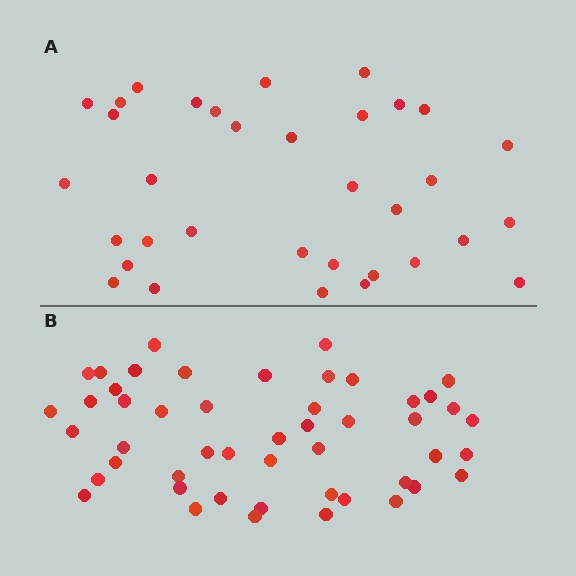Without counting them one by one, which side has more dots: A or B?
Region B (the bottom region) has more dots.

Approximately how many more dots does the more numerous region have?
Region B has approximately 15 more dots than region A.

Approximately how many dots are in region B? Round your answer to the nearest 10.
About 50 dots. (The exact count is 49, which rounds to 50.)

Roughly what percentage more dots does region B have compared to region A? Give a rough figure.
About 45% more.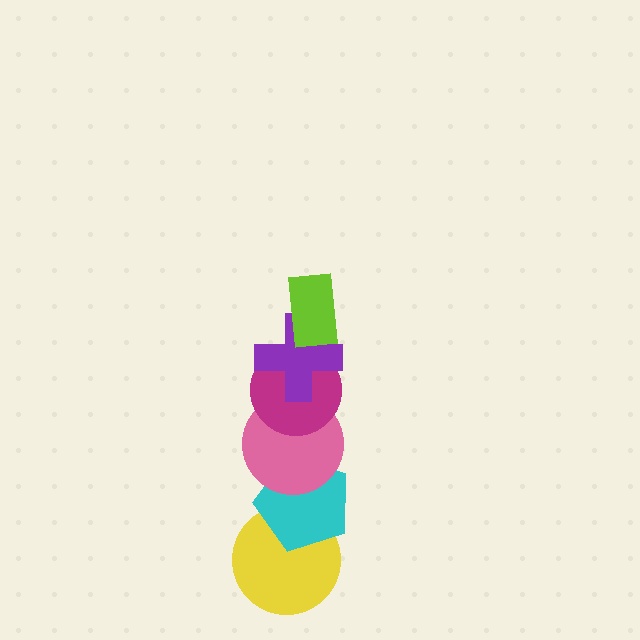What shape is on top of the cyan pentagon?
The pink circle is on top of the cyan pentagon.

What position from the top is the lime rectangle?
The lime rectangle is 1st from the top.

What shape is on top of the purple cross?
The lime rectangle is on top of the purple cross.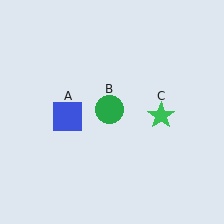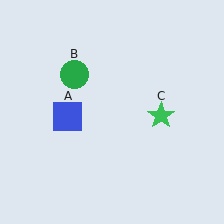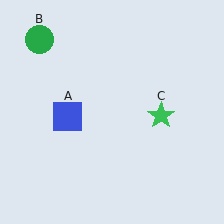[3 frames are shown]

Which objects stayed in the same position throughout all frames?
Blue square (object A) and green star (object C) remained stationary.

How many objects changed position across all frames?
1 object changed position: green circle (object B).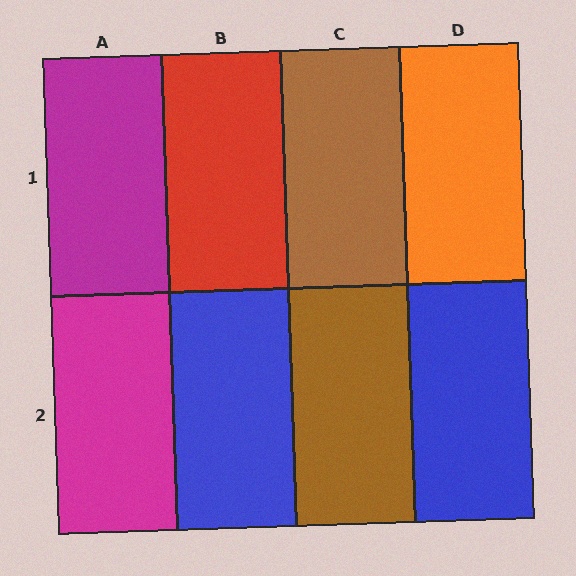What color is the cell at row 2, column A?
Magenta.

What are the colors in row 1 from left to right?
Magenta, red, brown, orange.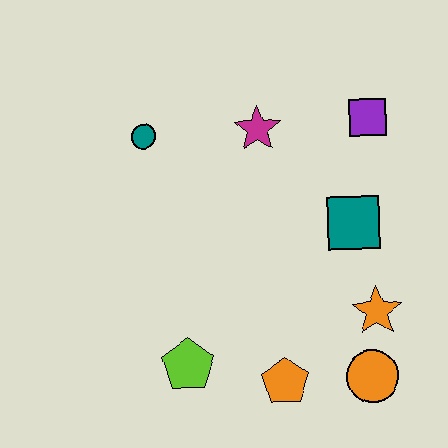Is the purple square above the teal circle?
Yes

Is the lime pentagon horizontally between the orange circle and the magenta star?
No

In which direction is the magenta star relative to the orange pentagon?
The magenta star is above the orange pentagon.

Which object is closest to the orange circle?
The orange star is closest to the orange circle.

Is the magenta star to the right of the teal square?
No